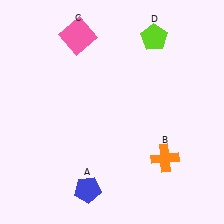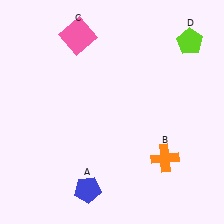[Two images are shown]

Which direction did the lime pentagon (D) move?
The lime pentagon (D) moved right.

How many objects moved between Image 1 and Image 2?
1 object moved between the two images.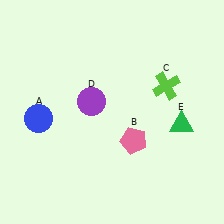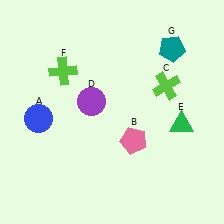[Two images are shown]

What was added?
A lime cross (F), a teal pentagon (G) were added in Image 2.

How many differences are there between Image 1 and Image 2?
There are 2 differences between the two images.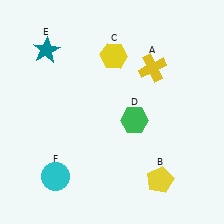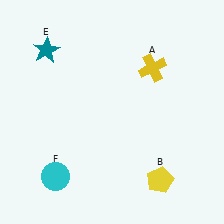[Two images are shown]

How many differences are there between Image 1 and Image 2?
There are 2 differences between the two images.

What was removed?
The green hexagon (D), the yellow hexagon (C) were removed in Image 2.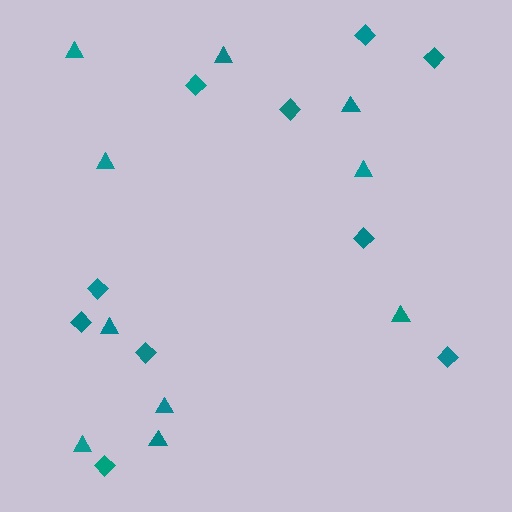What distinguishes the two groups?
There are 2 groups: one group of diamonds (10) and one group of triangles (10).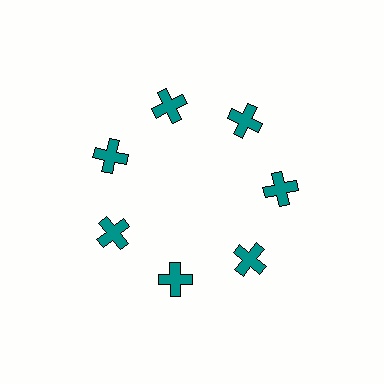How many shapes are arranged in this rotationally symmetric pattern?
There are 7 shapes, arranged in 7 groups of 1.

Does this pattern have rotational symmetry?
Yes, this pattern has 7-fold rotational symmetry. It looks the same after rotating 51 degrees around the center.